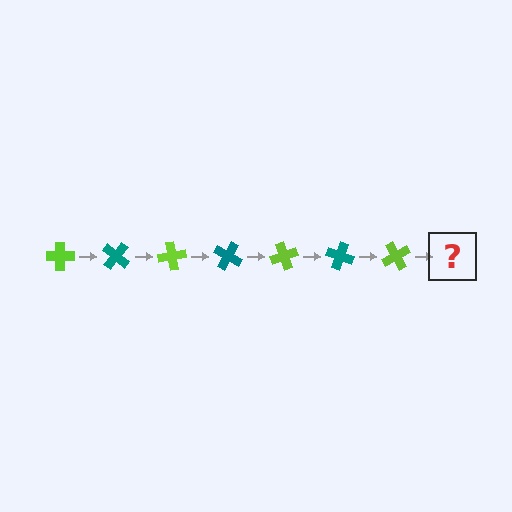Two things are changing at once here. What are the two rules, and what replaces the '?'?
The two rules are that it rotates 40 degrees each step and the color cycles through lime and teal. The '?' should be a teal cross, rotated 280 degrees from the start.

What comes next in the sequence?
The next element should be a teal cross, rotated 280 degrees from the start.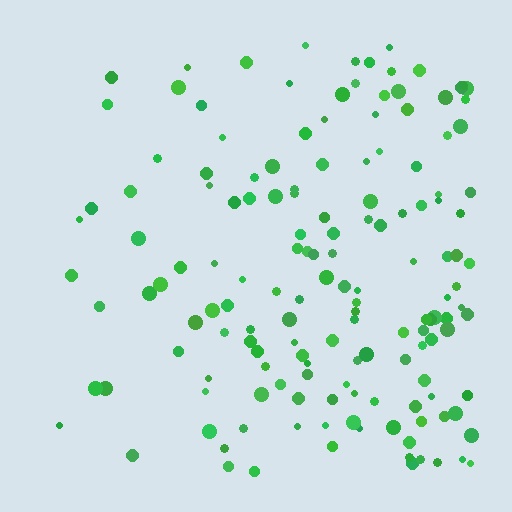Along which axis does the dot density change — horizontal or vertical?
Horizontal.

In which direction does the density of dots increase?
From left to right, with the right side densest.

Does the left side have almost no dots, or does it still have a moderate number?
Still a moderate number, just noticeably fewer than the right.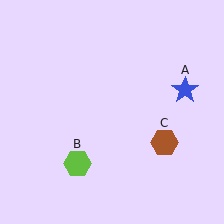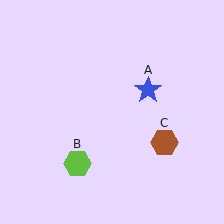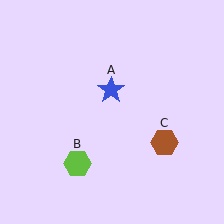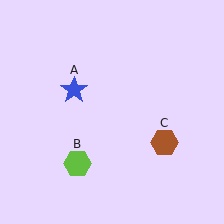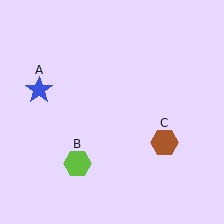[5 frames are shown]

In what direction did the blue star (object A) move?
The blue star (object A) moved left.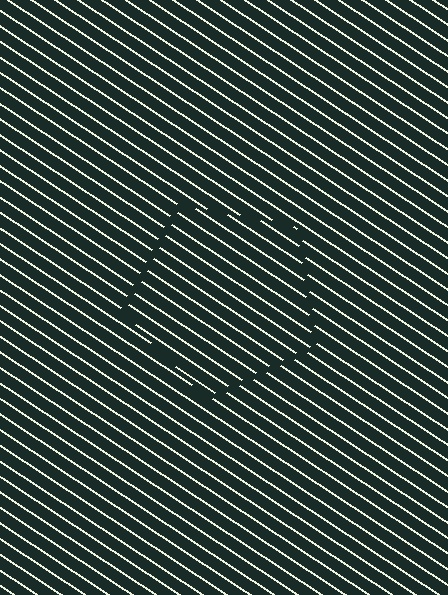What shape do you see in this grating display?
An illusory pentagon. The interior of the shape contains the same grating, shifted by half a period — the contour is defined by the phase discontinuity where line-ends from the inner and outer gratings abut.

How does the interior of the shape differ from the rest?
The interior of the shape contains the same grating, shifted by half a period — the contour is defined by the phase discontinuity where line-ends from the inner and outer gratings abut.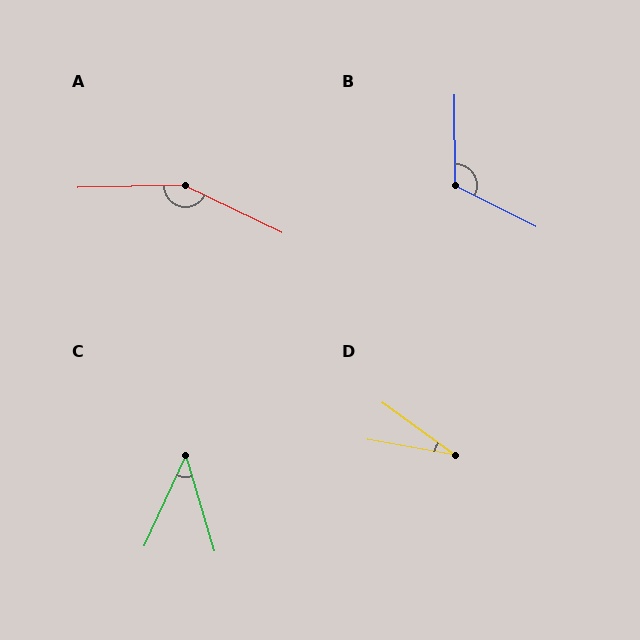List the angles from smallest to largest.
D (26°), C (41°), B (117°), A (153°).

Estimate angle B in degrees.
Approximately 117 degrees.